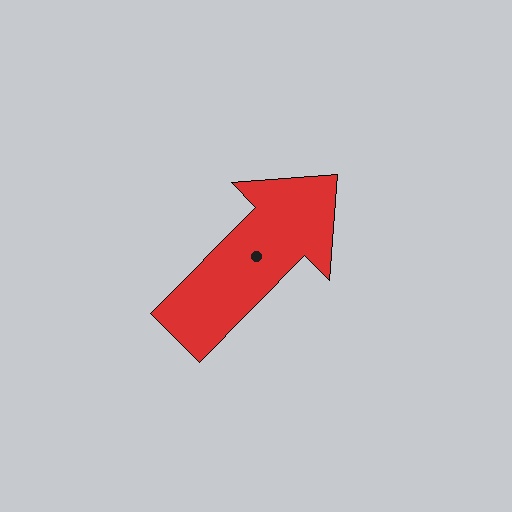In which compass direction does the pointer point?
Northeast.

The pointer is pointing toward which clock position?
Roughly 1 o'clock.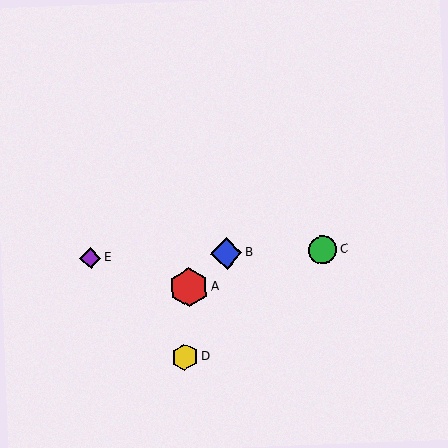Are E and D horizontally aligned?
No, E is at y≈258 and D is at y≈357.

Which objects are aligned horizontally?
Objects B, C, E are aligned horizontally.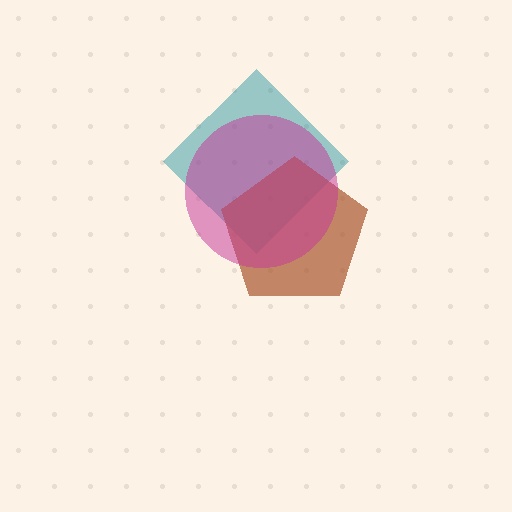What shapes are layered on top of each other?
The layered shapes are: a teal diamond, a brown pentagon, a magenta circle.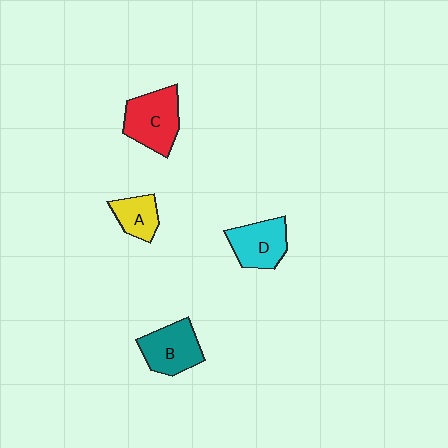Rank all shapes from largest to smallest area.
From largest to smallest: C (red), B (teal), D (cyan), A (yellow).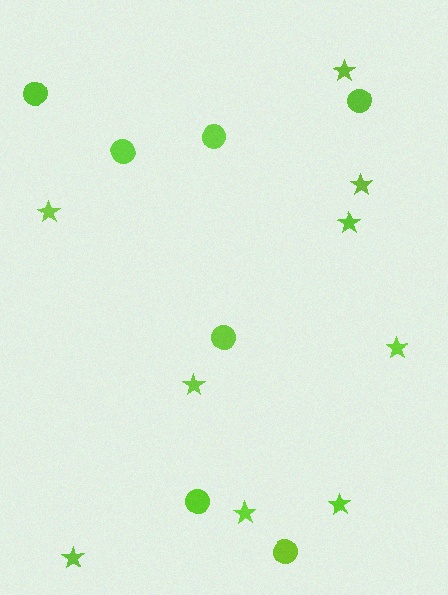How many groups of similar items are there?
There are 2 groups: one group of stars (9) and one group of circles (7).